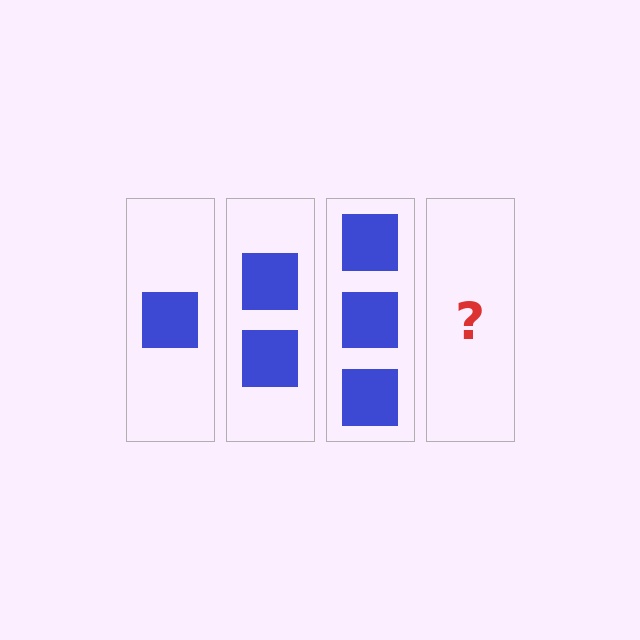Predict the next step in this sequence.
The next step is 4 squares.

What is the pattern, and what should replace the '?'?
The pattern is that each step adds one more square. The '?' should be 4 squares.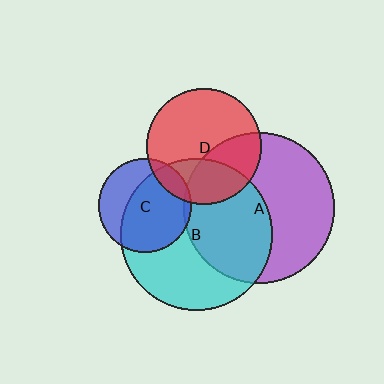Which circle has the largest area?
Circle B (cyan).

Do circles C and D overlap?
Yes.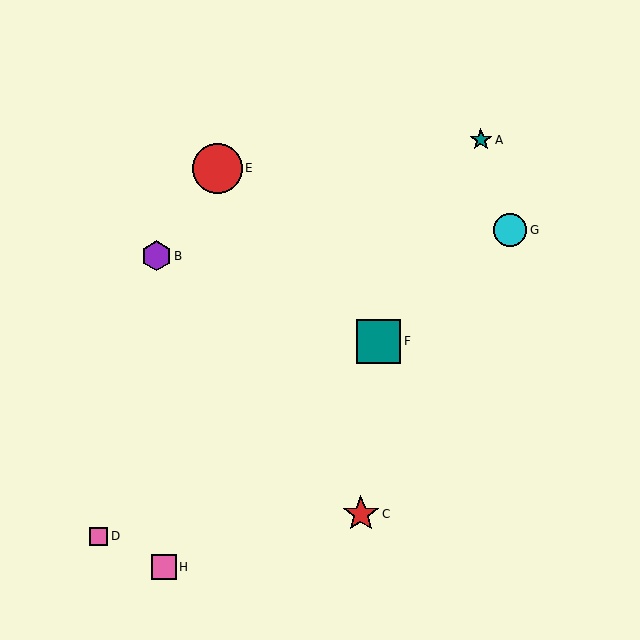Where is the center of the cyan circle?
The center of the cyan circle is at (510, 230).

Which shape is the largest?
The red circle (labeled E) is the largest.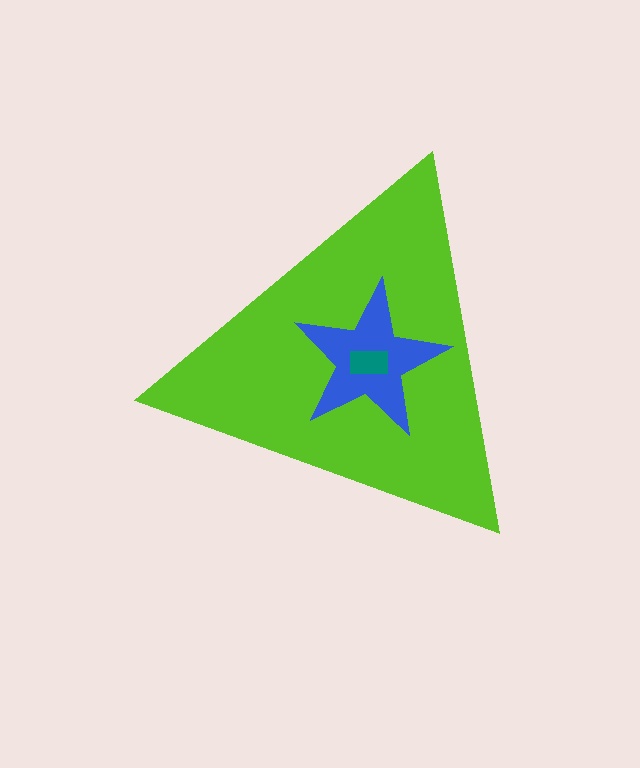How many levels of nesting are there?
3.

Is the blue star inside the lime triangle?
Yes.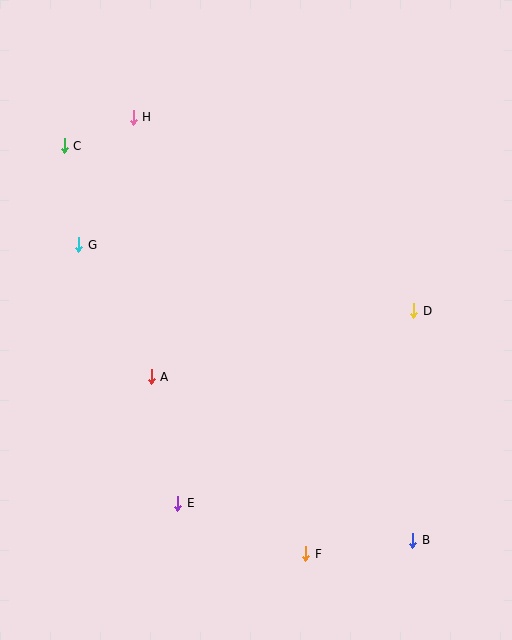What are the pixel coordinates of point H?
Point H is at (133, 117).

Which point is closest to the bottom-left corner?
Point E is closest to the bottom-left corner.